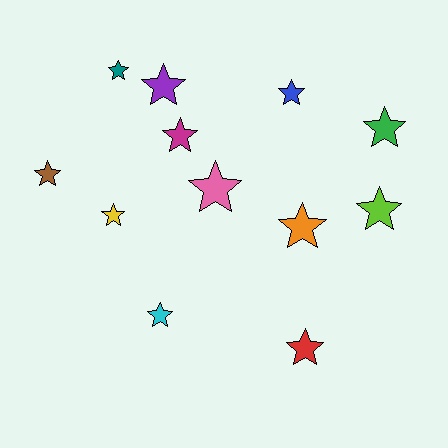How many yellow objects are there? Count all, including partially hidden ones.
There is 1 yellow object.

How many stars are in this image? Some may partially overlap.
There are 12 stars.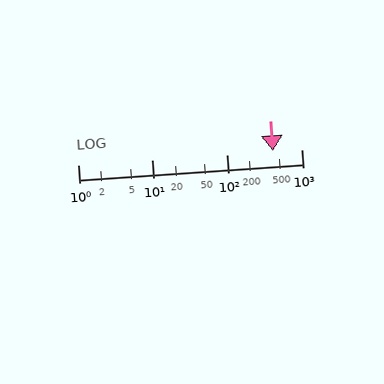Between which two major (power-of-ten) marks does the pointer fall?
The pointer is between 100 and 1000.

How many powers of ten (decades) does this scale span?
The scale spans 3 decades, from 1 to 1000.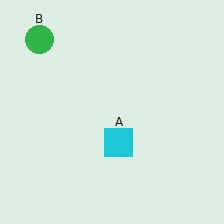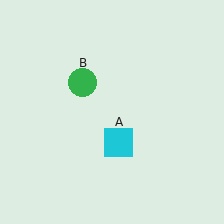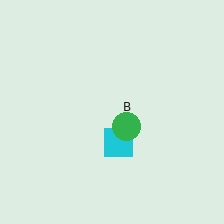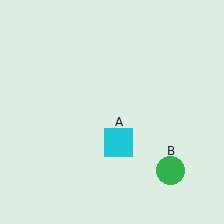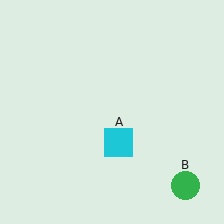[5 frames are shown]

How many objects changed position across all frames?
1 object changed position: green circle (object B).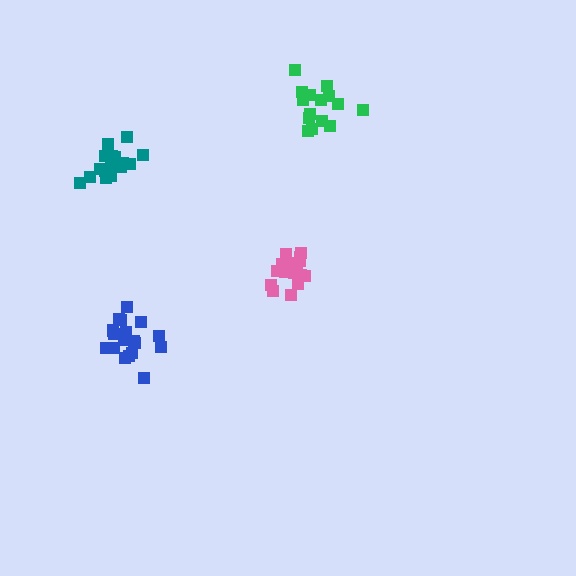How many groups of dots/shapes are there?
There are 4 groups.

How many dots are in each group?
Group 1: 15 dots, Group 2: 19 dots, Group 3: 17 dots, Group 4: 19 dots (70 total).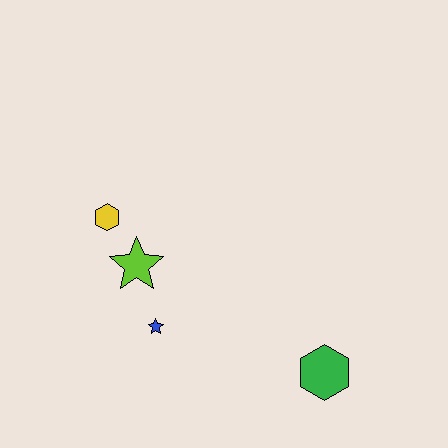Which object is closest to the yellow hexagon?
The lime star is closest to the yellow hexagon.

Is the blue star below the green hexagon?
No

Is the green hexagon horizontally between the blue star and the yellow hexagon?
No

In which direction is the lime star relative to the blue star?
The lime star is above the blue star.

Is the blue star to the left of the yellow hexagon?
No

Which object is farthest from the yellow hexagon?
The green hexagon is farthest from the yellow hexagon.